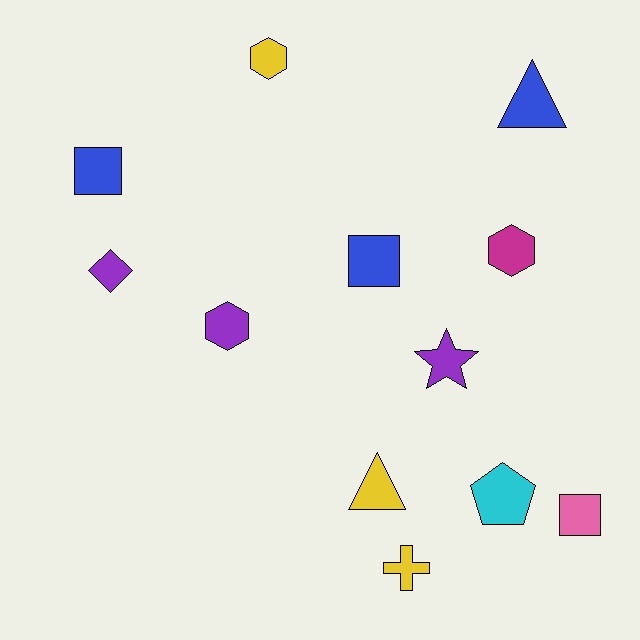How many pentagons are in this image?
There is 1 pentagon.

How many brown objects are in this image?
There are no brown objects.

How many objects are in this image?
There are 12 objects.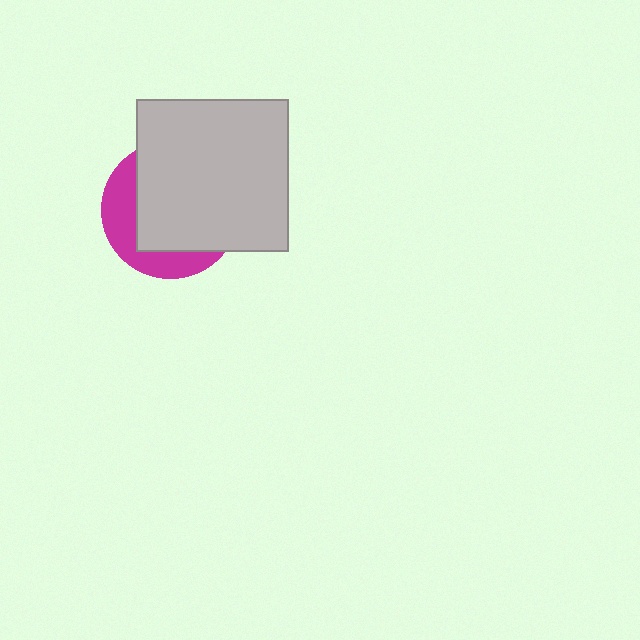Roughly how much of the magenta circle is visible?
A small part of it is visible (roughly 32%).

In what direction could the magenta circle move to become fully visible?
The magenta circle could move toward the lower-left. That would shift it out from behind the light gray square entirely.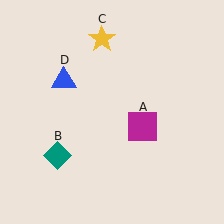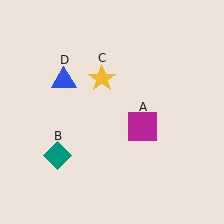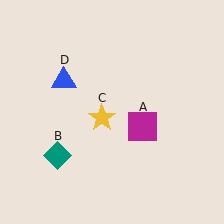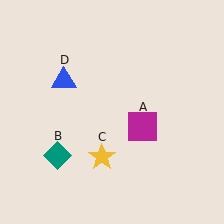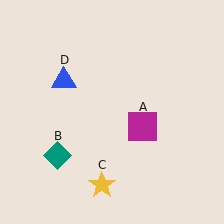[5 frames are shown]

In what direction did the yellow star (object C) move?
The yellow star (object C) moved down.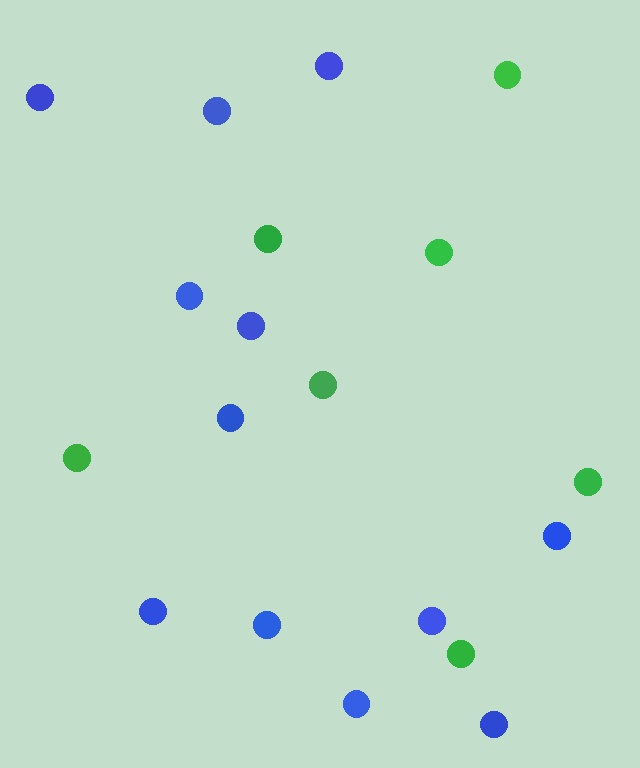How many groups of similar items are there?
There are 2 groups: one group of green circles (7) and one group of blue circles (12).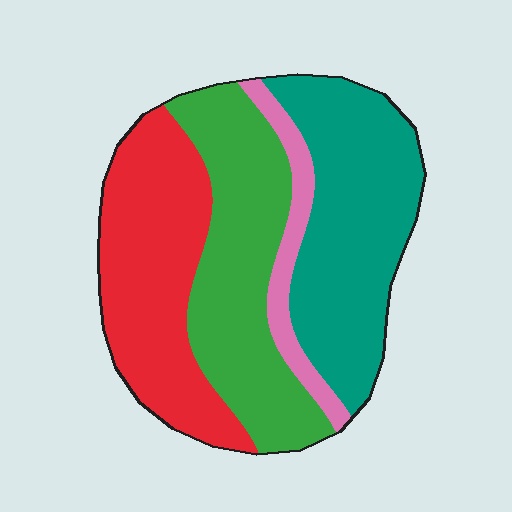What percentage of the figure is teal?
Teal covers about 30% of the figure.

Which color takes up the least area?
Pink, at roughly 10%.